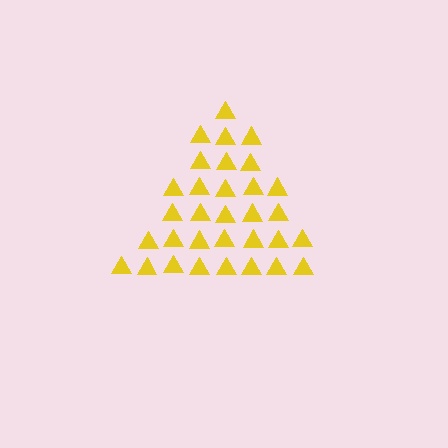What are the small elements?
The small elements are triangles.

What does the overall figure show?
The overall figure shows a triangle.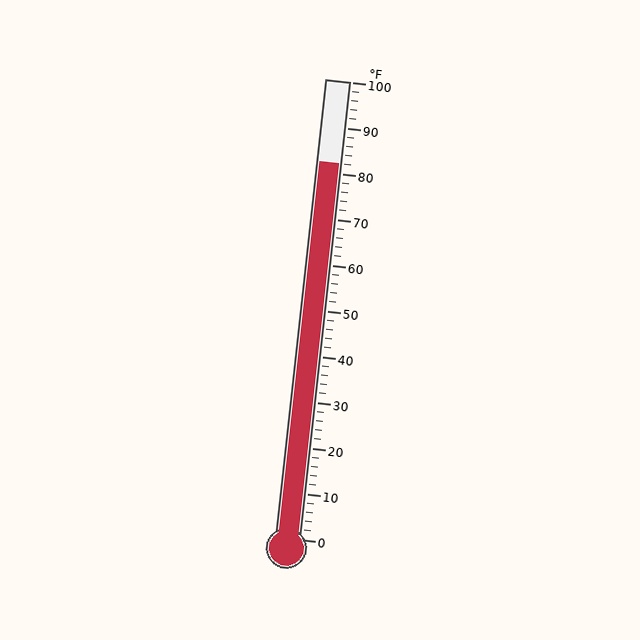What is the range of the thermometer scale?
The thermometer scale ranges from 0°F to 100°F.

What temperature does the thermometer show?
The thermometer shows approximately 82°F.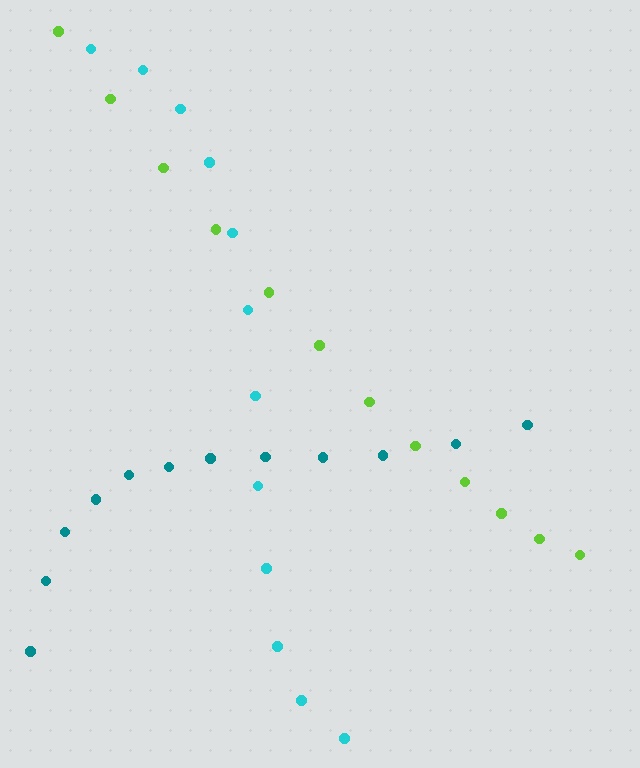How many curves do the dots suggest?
There are 3 distinct paths.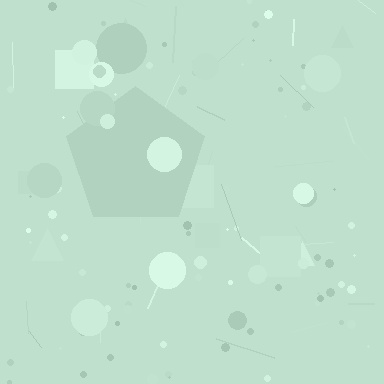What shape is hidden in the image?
A pentagon is hidden in the image.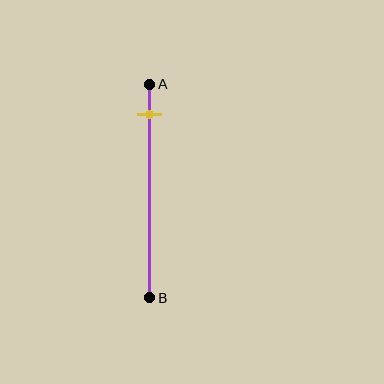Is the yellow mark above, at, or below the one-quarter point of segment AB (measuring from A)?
The yellow mark is above the one-quarter point of segment AB.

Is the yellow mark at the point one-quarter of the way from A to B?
No, the mark is at about 15% from A, not at the 25% one-quarter point.